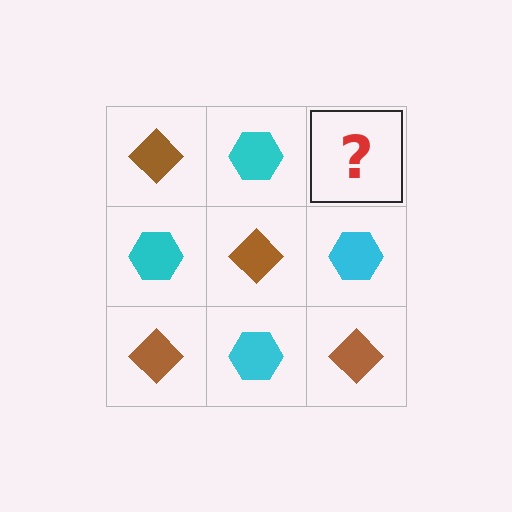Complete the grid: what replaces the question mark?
The question mark should be replaced with a brown diamond.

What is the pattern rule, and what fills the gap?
The rule is that it alternates brown diamond and cyan hexagon in a checkerboard pattern. The gap should be filled with a brown diamond.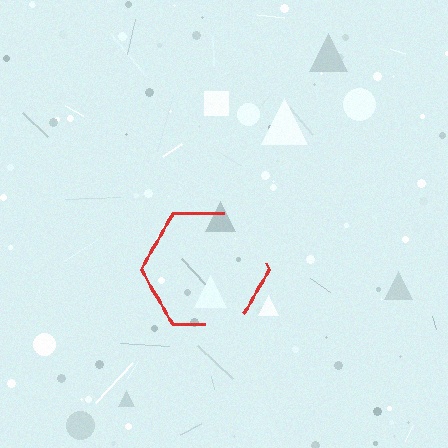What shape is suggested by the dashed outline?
The dashed outline suggests a hexagon.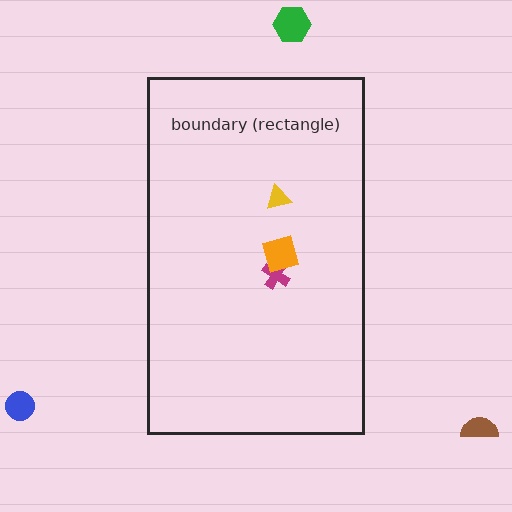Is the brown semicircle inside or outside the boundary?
Outside.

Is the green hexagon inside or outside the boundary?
Outside.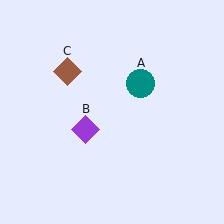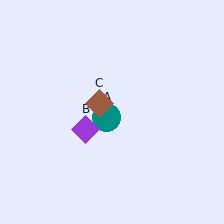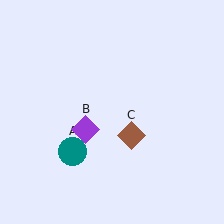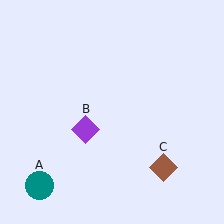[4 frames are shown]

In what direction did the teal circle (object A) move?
The teal circle (object A) moved down and to the left.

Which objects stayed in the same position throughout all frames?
Purple diamond (object B) remained stationary.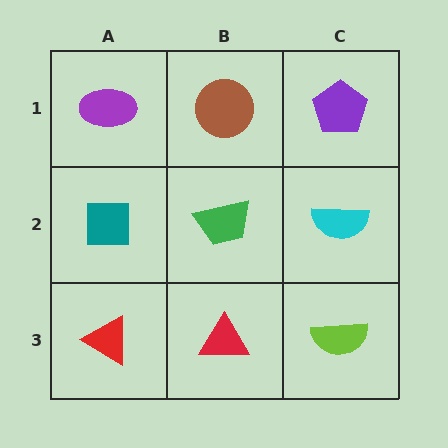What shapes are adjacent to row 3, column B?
A green trapezoid (row 2, column B), a red triangle (row 3, column A), a lime semicircle (row 3, column C).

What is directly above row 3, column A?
A teal square.